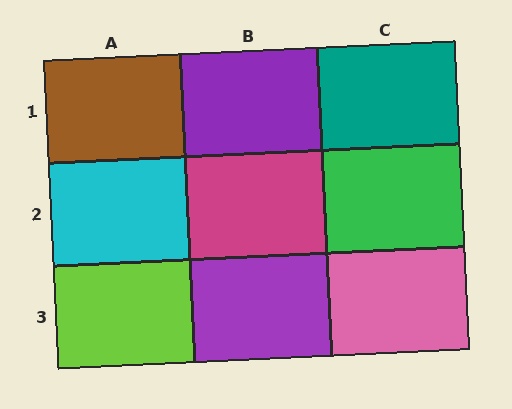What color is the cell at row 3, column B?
Purple.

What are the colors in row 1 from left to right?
Brown, purple, teal.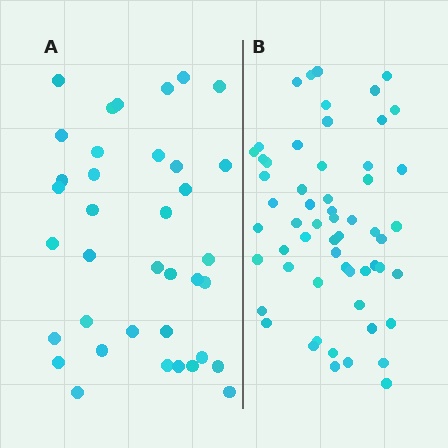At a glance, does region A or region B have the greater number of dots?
Region B (the right region) has more dots.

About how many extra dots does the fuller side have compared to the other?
Region B has approximately 20 more dots than region A.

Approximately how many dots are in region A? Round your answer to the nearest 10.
About 40 dots. (The exact count is 37, which rounds to 40.)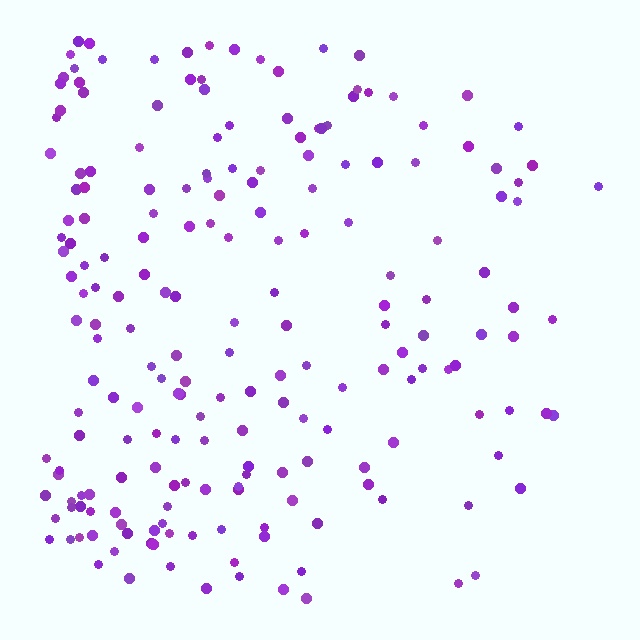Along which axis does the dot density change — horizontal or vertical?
Horizontal.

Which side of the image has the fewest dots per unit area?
The right.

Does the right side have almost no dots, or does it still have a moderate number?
Still a moderate number, just noticeably fewer than the left.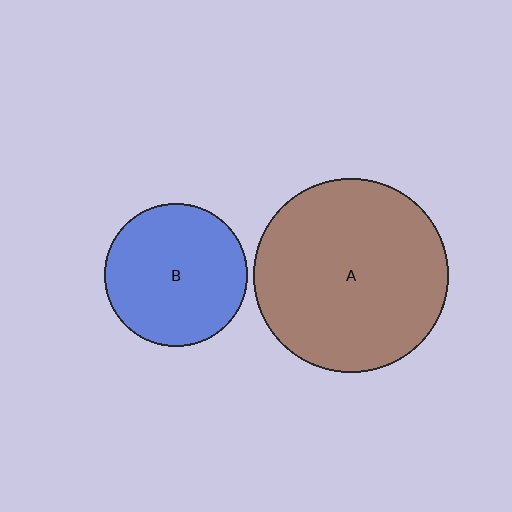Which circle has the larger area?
Circle A (brown).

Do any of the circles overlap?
No, none of the circles overlap.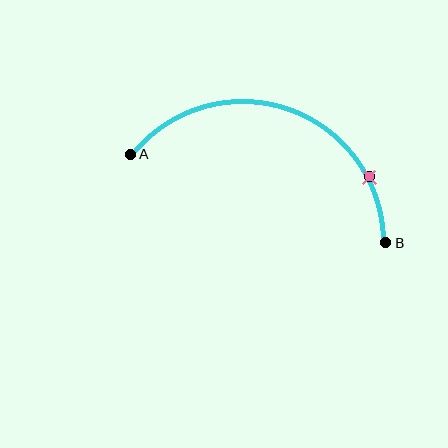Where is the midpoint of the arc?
The arc midpoint is the point on the curve farthest from the straight line joining A and B. It sits above that line.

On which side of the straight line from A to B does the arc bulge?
The arc bulges above the straight line connecting A and B.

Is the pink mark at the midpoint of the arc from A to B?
No. The pink mark lies on the arc but is closer to endpoint B. The arc midpoint would be at the point on the curve equidistant along the arc from both A and B.